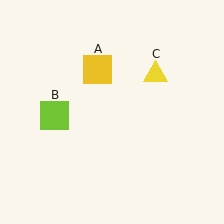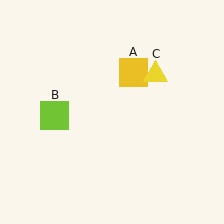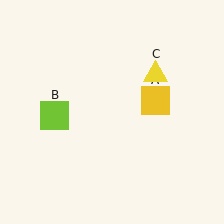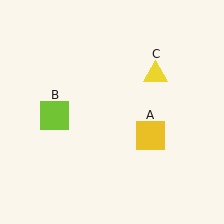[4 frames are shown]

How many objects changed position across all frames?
1 object changed position: yellow square (object A).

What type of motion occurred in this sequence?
The yellow square (object A) rotated clockwise around the center of the scene.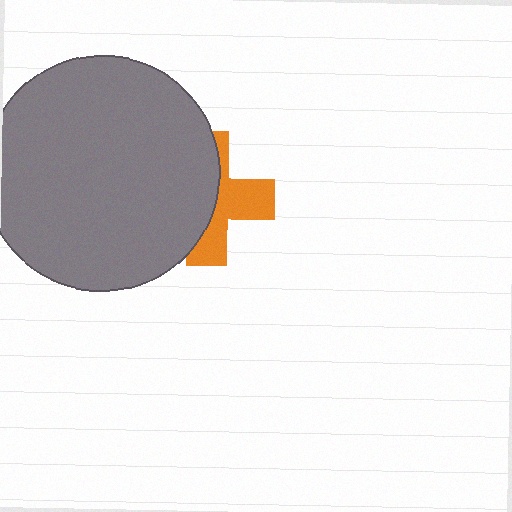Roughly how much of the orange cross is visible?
About half of it is visible (roughly 45%).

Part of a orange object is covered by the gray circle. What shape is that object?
It is a cross.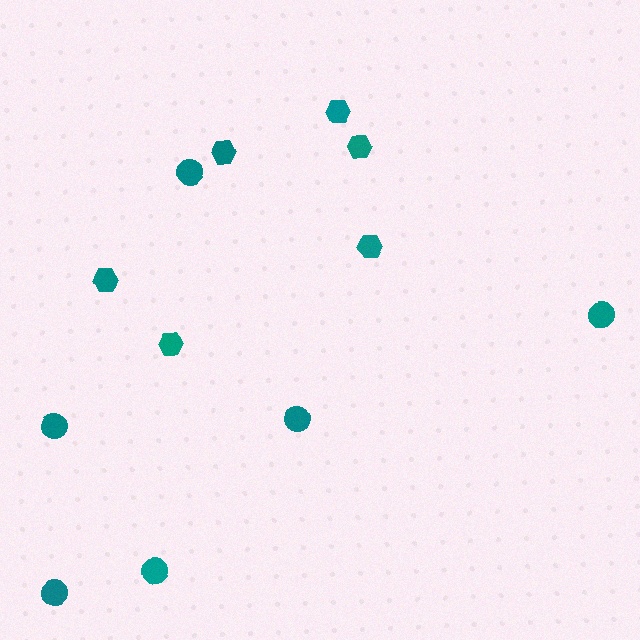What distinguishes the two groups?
There are 2 groups: one group of circles (6) and one group of hexagons (6).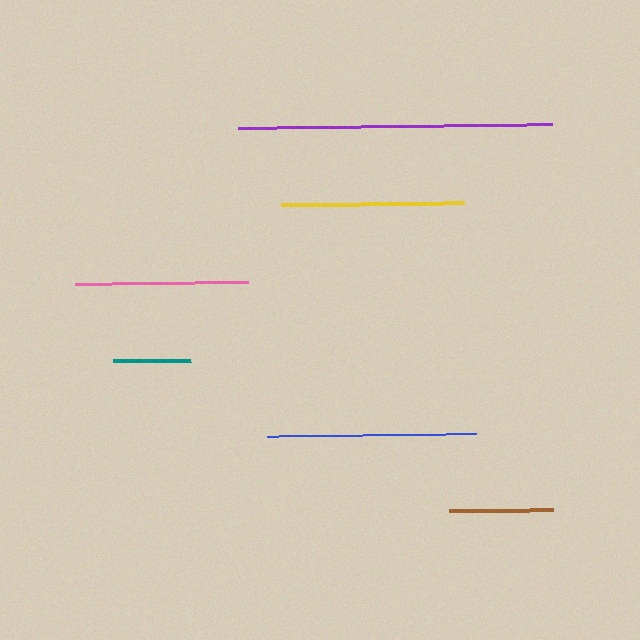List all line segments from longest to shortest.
From longest to shortest: purple, blue, yellow, pink, brown, teal.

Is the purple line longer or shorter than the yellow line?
The purple line is longer than the yellow line.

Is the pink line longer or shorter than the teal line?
The pink line is longer than the teal line.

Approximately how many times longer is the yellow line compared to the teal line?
The yellow line is approximately 2.4 times the length of the teal line.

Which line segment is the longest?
The purple line is the longest at approximately 314 pixels.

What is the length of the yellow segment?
The yellow segment is approximately 183 pixels long.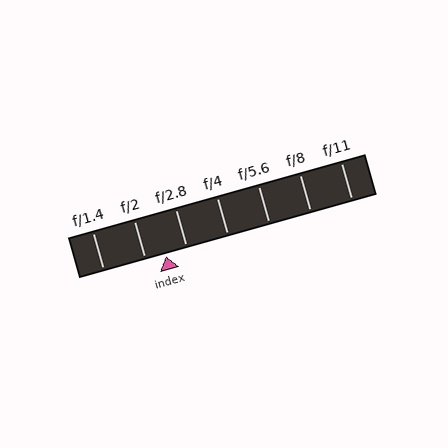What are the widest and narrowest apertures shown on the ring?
The widest aperture shown is f/1.4 and the narrowest is f/11.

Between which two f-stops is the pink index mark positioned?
The index mark is between f/2 and f/2.8.